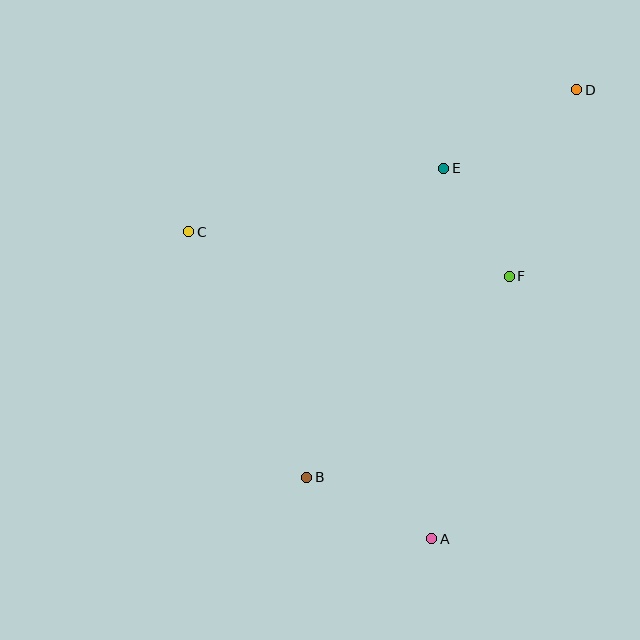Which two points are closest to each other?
Points E and F are closest to each other.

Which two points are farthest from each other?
Points B and D are farthest from each other.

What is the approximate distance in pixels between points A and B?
The distance between A and B is approximately 140 pixels.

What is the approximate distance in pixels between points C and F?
The distance between C and F is approximately 323 pixels.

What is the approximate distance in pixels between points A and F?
The distance between A and F is approximately 274 pixels.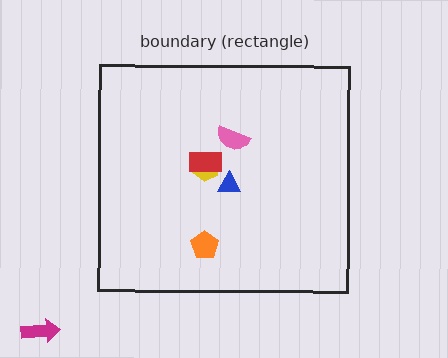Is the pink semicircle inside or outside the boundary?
Inside.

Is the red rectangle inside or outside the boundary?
Inside.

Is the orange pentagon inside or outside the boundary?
Inside.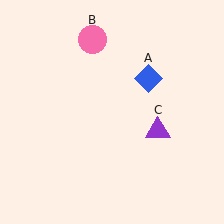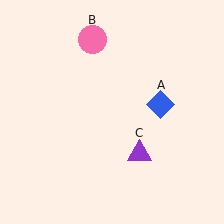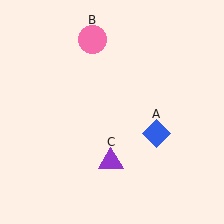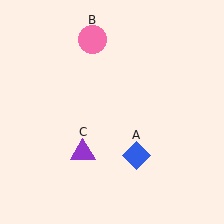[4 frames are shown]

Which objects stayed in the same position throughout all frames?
Pink circle (object B) remained stationary.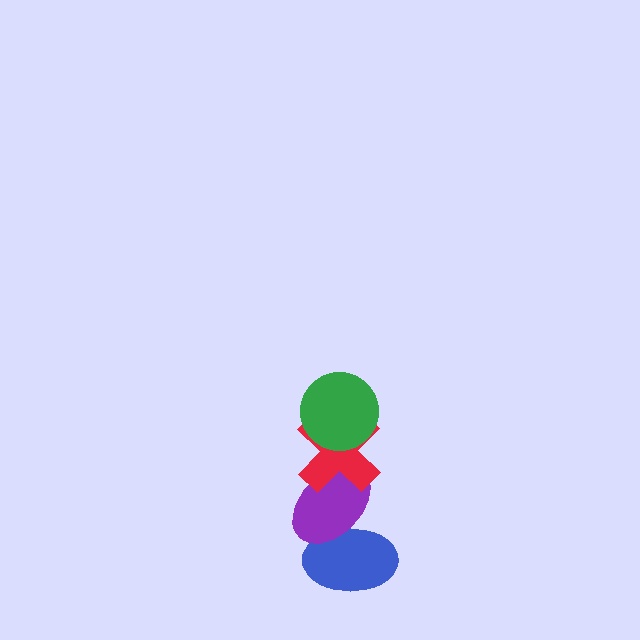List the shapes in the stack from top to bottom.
From top to bottom: the green circle, the red cross, the purple ellipse, the blue ellipse.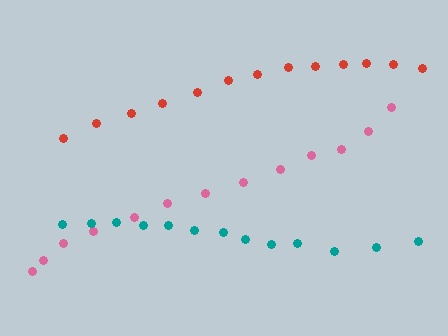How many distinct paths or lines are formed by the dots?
There are 3 distinct paths.